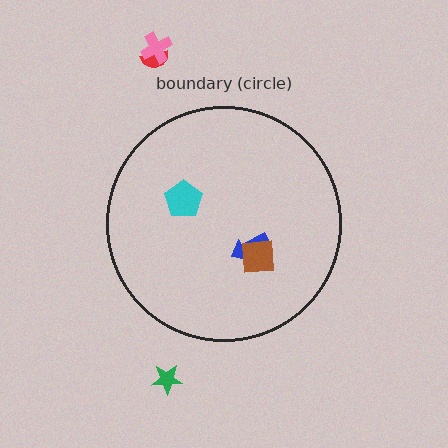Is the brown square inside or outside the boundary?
Inside.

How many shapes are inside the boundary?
3 inside, 3 outside.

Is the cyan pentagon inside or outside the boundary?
Inside.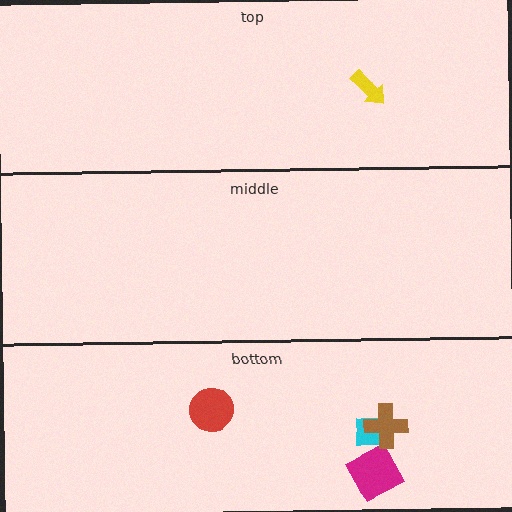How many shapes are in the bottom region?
4.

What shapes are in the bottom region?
The cyan square, the magenta square, the brown cross, the red circle.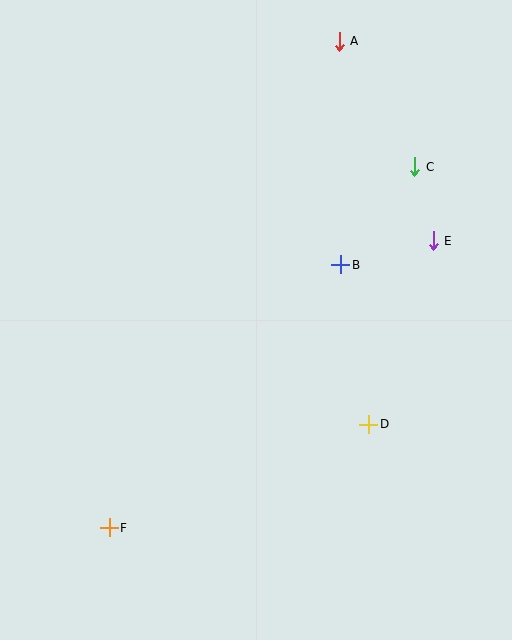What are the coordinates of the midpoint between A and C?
The midpoint between A and C is at (377, 104).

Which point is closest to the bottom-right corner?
Point D is closest to the bottom-right corner.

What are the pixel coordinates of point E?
Point E is at (433, 241).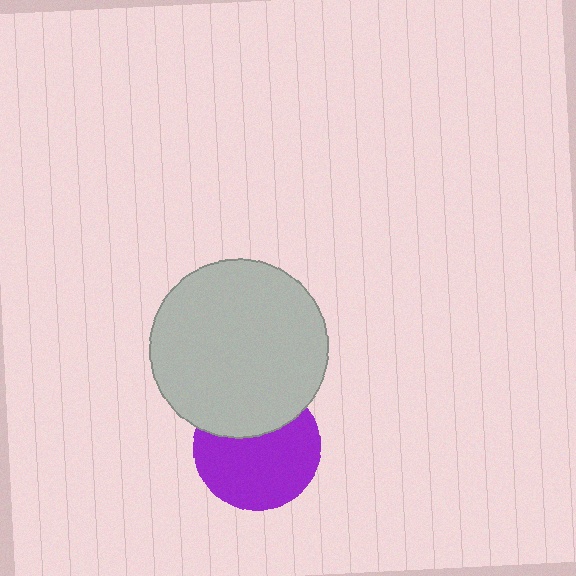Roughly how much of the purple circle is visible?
Most of it is visible (roughly 67%).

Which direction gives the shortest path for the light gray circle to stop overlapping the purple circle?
Moving up gives the shortest separation.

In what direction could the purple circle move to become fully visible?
The purple circle could move down. That would shift it out from behind the light gray circle entirely.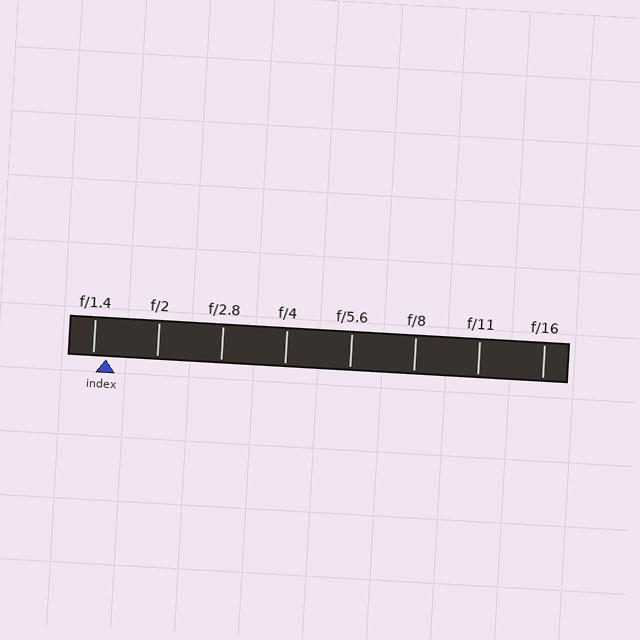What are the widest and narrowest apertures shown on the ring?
The widest aperture shown is f/1.4 and the narrowest is f/16.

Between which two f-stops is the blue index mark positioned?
The index mark is between f/1.4 and f/2.